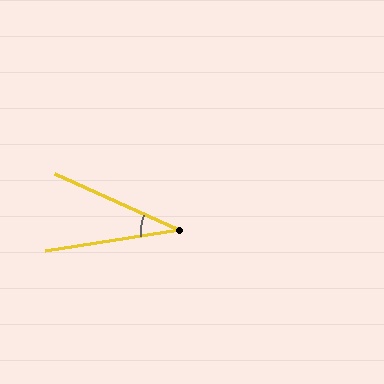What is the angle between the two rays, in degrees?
Approximately 33 degrees.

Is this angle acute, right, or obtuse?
It is acute.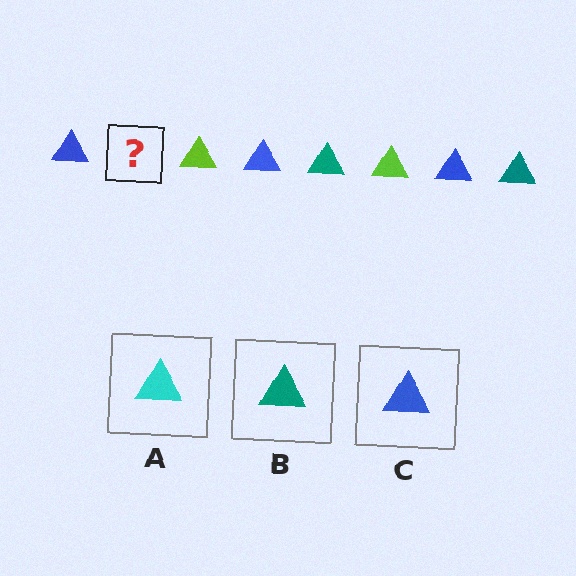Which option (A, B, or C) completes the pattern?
B.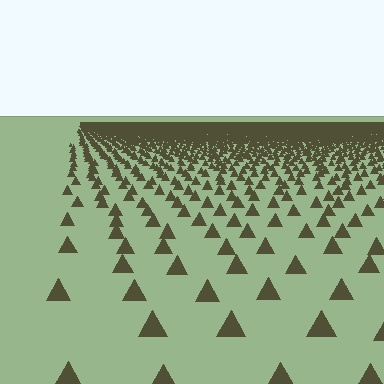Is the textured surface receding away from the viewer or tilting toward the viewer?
The surface is receding away from the viewer. Texture elements get smaller and denser toward the top.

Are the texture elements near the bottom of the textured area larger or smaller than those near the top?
Larger. Near the bottom, elements are closer to the viewer and appear at a bigger on-screen size.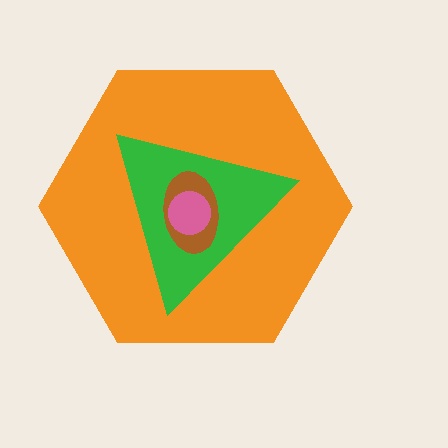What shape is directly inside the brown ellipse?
The pink circle.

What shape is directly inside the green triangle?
The brown ellipse.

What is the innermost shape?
The pink circle.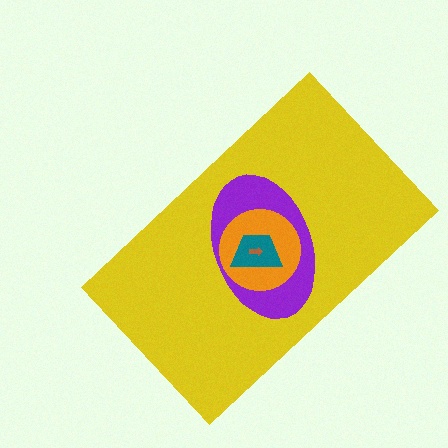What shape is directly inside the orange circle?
The teal trapezoid.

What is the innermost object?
The brown arrow.